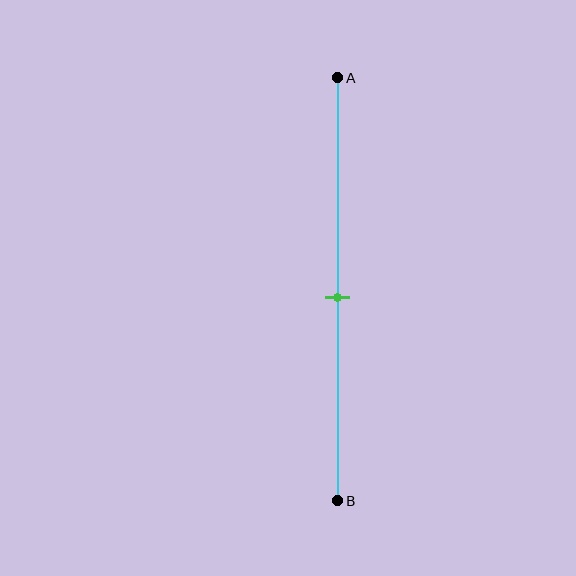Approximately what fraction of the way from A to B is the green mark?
The green mark is approximately 50% of the way from A to B.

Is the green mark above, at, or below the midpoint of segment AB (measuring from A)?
The green mark is approximately at the midpoint of segment AB.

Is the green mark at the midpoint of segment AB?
Yes, the mark is approximately at the midpoint.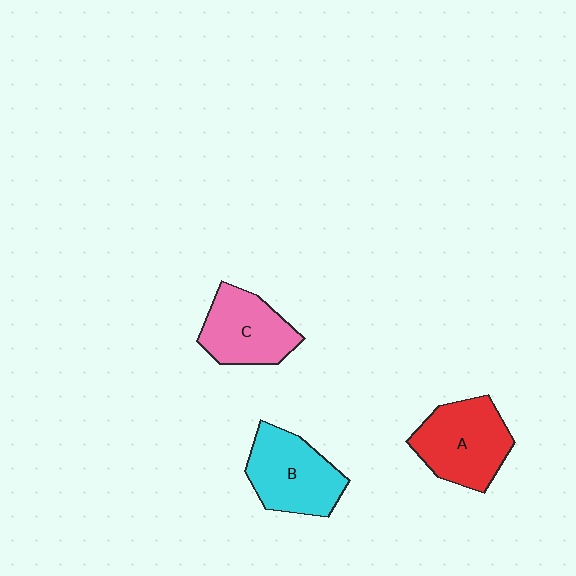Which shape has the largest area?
Shape A (red).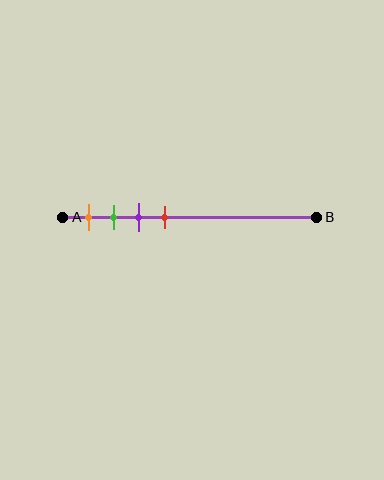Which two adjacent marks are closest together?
The green and purple marks are the closest adjacent pair.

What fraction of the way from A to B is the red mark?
The red mark is approximately 40% (0.4) of the way from A to B.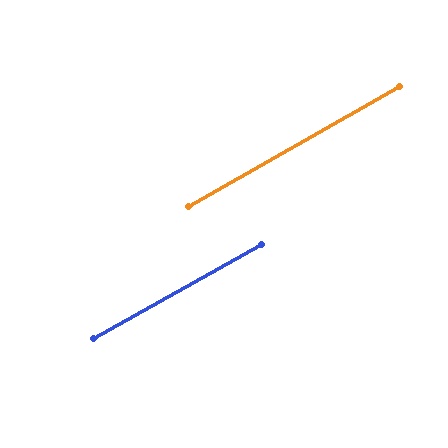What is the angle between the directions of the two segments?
Approximately 1 degree.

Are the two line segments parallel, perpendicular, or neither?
Parallel — their directions differ by only 0.9°.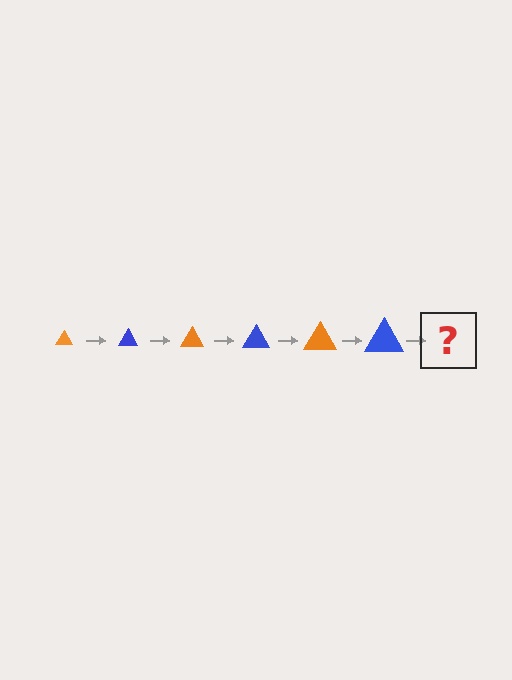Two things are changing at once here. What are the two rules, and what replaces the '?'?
The two rules are that the triangle grows larger each step and the color cycles through orange and blue. The '?' should be an orange triangle, larger than the previous one.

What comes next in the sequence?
The next element should be an orange triangle, larger than the previous one.